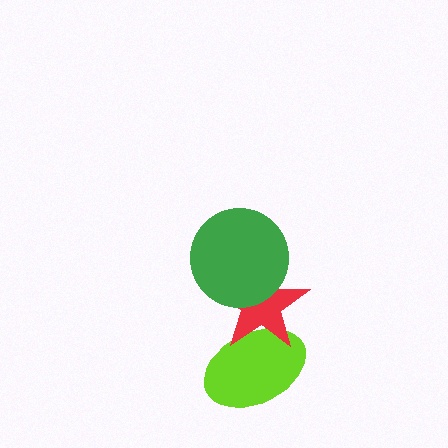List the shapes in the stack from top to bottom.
From top to bottom: the green circle, the red star, the lime ellipse.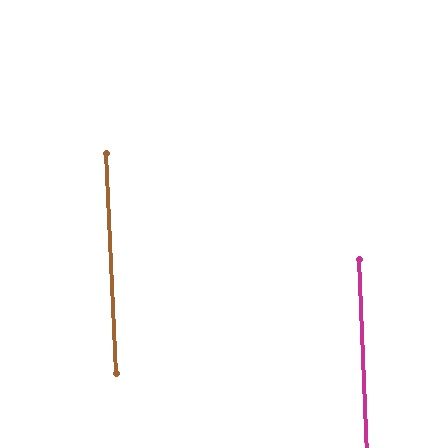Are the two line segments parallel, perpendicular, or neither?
Parallel — their directions differ by only 0.0°.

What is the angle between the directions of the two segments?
Approximately 0 degrees.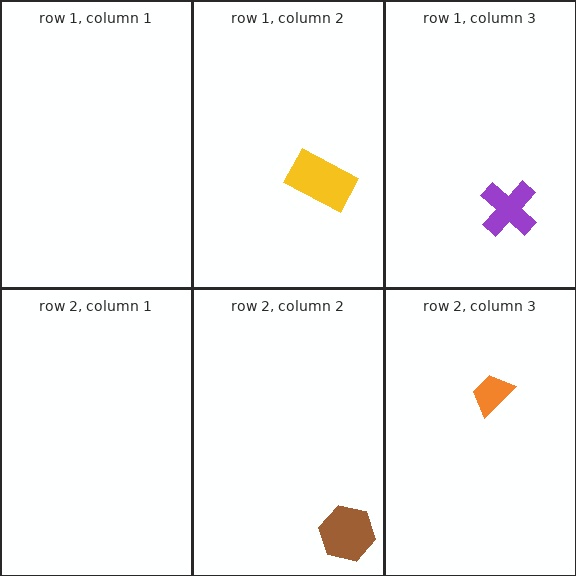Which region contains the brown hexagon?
The row 2, column 2 region.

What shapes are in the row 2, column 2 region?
The brown hexagon.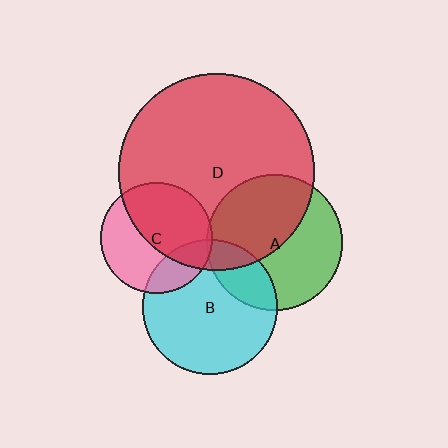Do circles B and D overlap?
Yes.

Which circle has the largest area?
Circle D (red).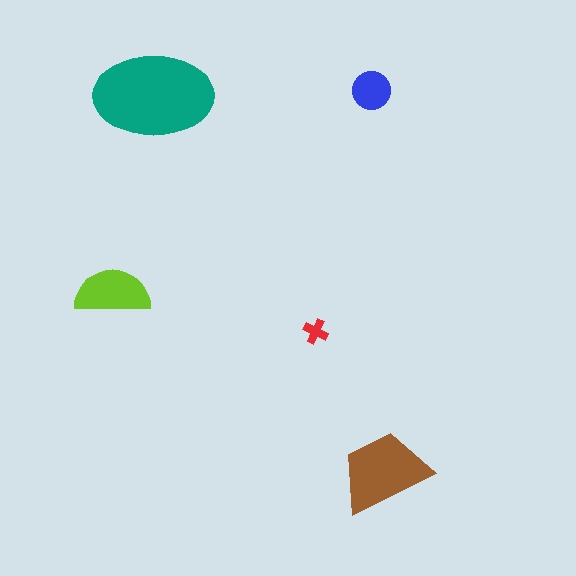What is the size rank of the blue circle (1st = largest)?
4th.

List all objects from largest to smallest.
The teal ellipse, the brown trapezoid, the lime semicircle, the blue circle, the red cross.